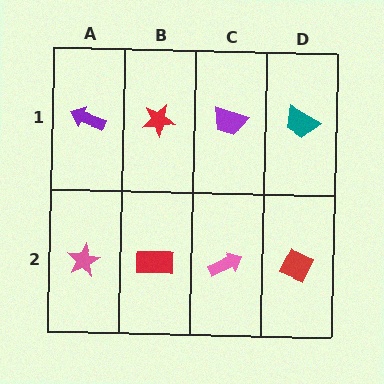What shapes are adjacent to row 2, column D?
A teal trapezoid (row 1, column D), a pink arrow (row 2, column C).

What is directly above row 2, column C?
A purple trapezoid.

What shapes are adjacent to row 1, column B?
A red rectangle (row 2, column B), a purple arrow (row 1, column A), a purple trapezoid (row 1, column C).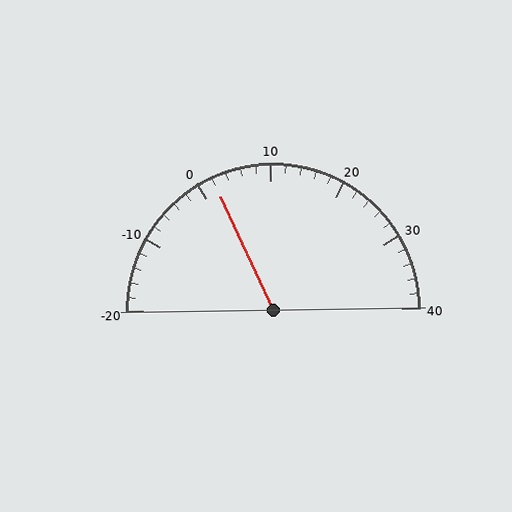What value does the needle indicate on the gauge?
The needle indicates approximately 2.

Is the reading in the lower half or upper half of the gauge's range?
The reading is in the lower half of the range (-20 to 40).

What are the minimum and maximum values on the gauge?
The gauge ranges from -20 to 40.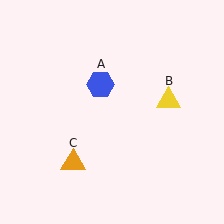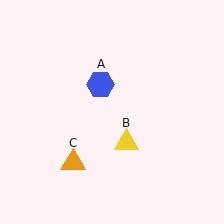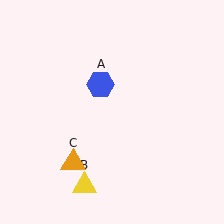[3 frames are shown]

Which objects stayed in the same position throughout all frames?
Blue hexagon (object A) and orange triangle (object C) remained stationary.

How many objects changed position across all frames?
1 object changed position: yellow triangle (object B).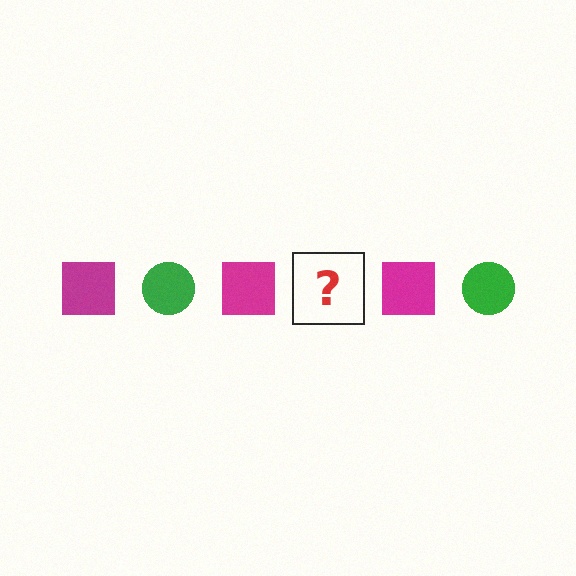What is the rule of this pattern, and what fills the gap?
The rule is that the pattern alternates between magenta square and green circle. The gap should be filled with a green circle.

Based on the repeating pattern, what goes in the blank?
The blank should be a green circle.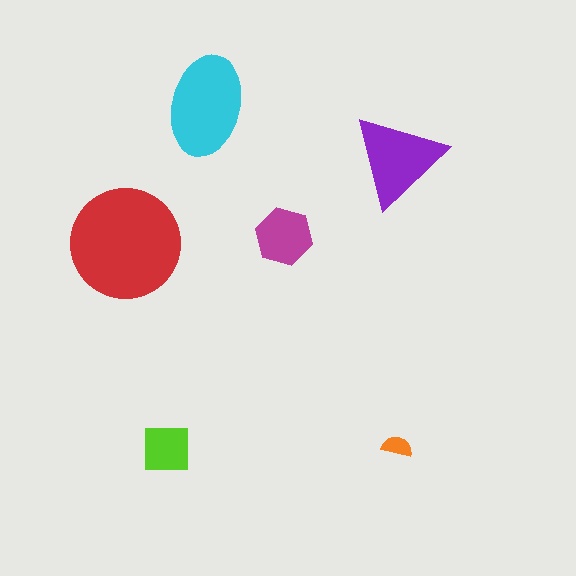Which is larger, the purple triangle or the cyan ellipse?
The cyan ellipse.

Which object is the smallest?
The orange semicircle.